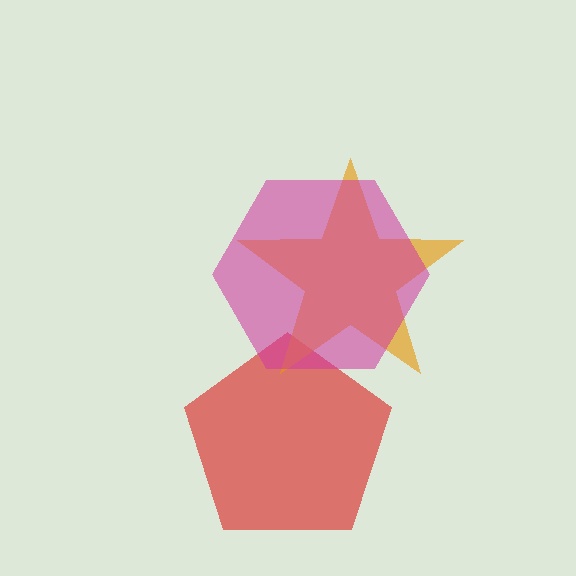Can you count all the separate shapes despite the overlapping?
Yes, there are 3 separate shapes.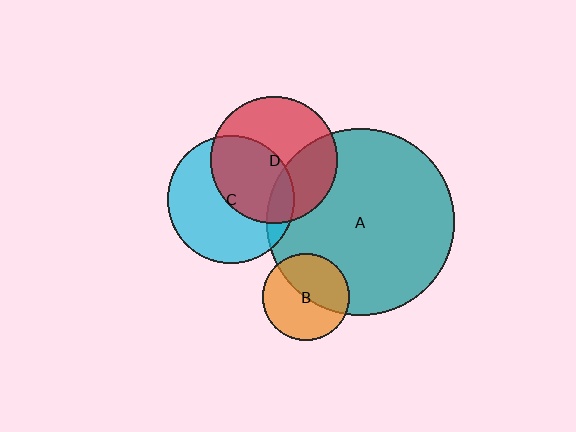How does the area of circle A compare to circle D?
Approximately 2.2 times.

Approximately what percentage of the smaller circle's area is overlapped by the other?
Approximately 10%.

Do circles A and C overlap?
Yes.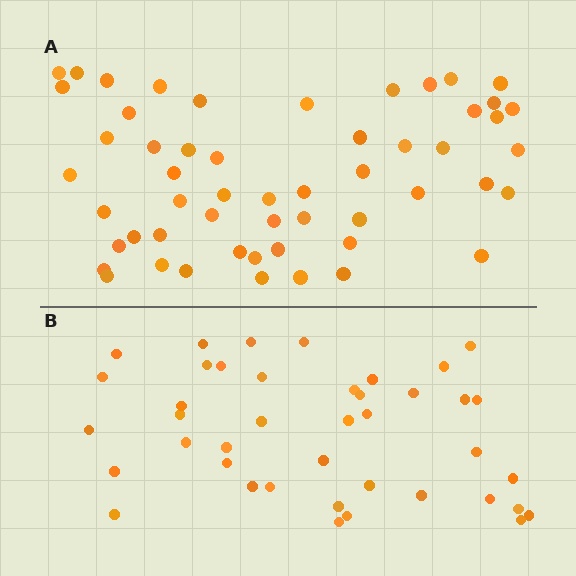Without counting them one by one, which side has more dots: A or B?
Region A (the top region) has more dots.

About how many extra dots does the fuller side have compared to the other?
Region A has approximately 15 more dots than region B.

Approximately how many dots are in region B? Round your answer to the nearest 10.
About 40 dots. (The exact count is 41, which rounds to 40.)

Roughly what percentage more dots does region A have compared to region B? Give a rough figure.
About 30% more.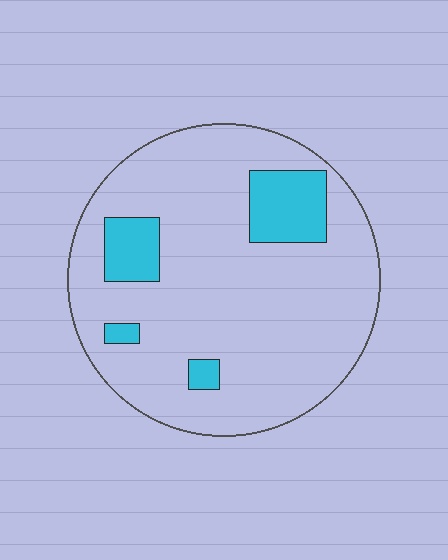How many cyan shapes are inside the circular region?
4.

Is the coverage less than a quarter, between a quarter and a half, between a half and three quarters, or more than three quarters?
Less than a quarter.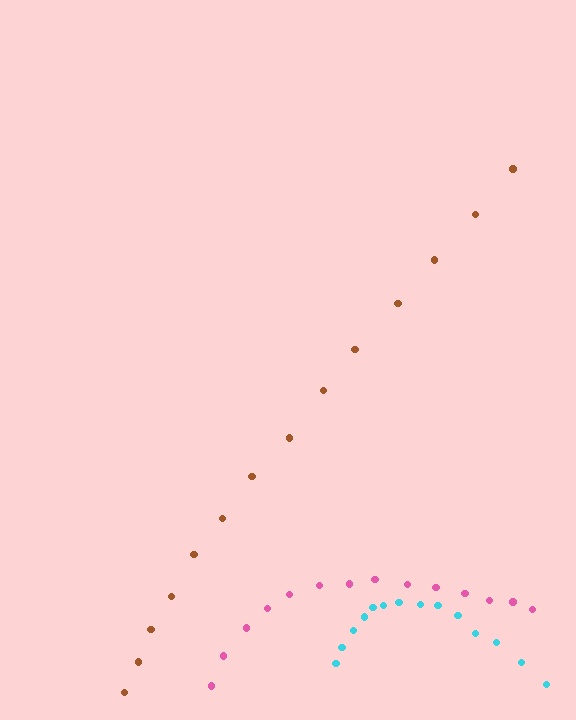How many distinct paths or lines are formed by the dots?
There are 3 distinct paths.